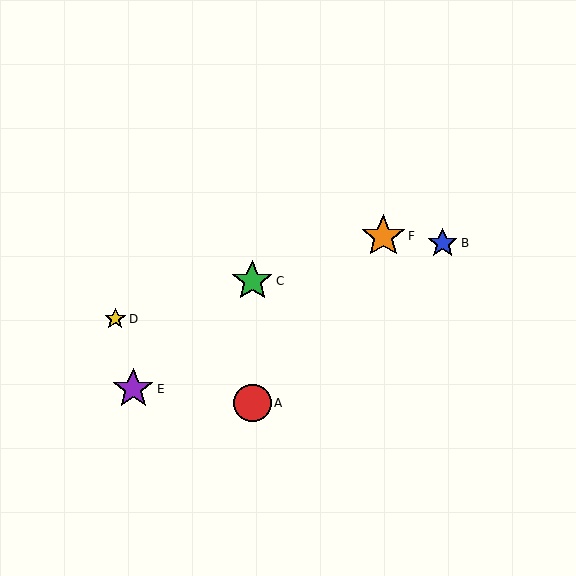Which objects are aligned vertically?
Objects A, C are aligned vertically.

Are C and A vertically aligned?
Yes, both are at x≈252.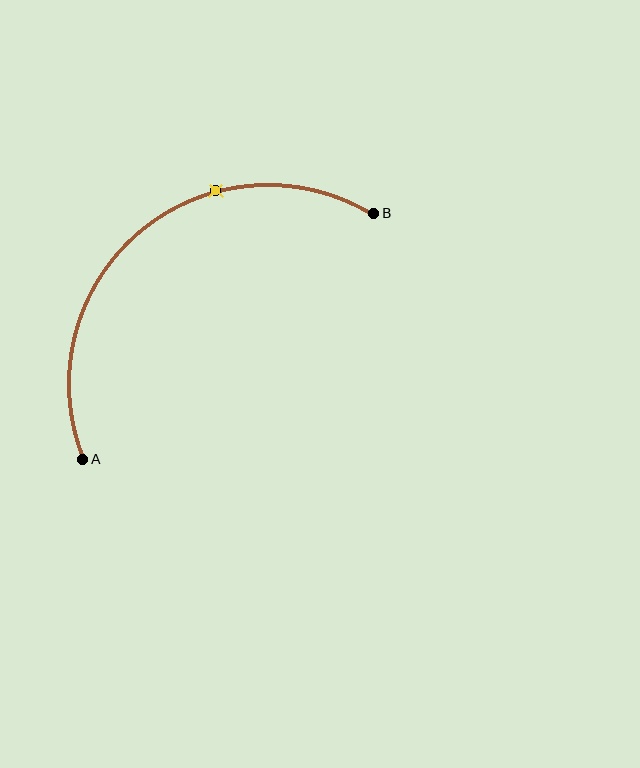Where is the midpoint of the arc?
The arc midpoint is the point on the curve farthest from the straight line joining A and B. It sits above and to the left of that line.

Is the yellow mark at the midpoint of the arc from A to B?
No. The yellow mark lies on the arc but is closer to endpoint B. The arc midpoint would be at the point on the curve equidistant along the arc from both A and B.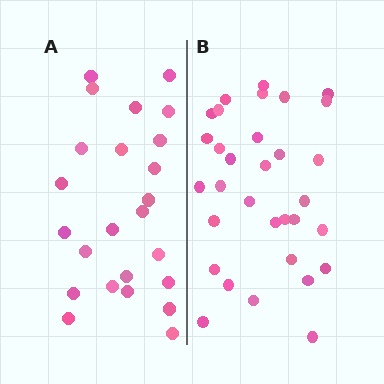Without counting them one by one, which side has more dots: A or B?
Region B (the right region) has more dots.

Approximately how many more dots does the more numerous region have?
Region B has roughly 8 or so more dots than region A.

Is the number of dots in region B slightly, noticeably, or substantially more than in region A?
Region B has noticeably more, but not dramatically so. The ratio is roughly 1.3 to 1.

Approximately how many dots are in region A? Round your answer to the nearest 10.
About 20 dots. (The exact count is 24, which rounds to 20.)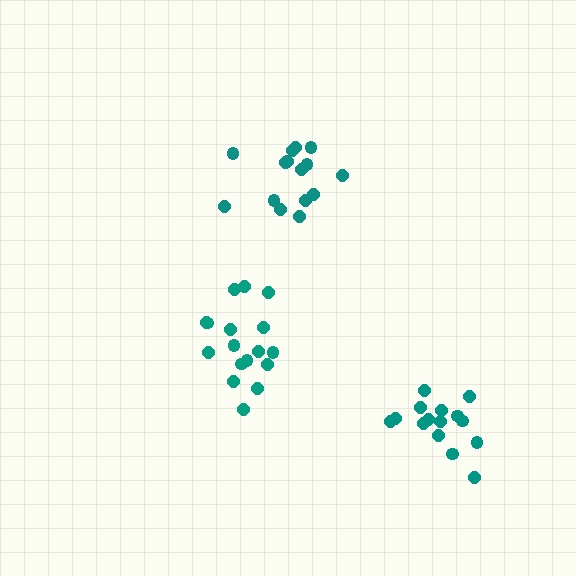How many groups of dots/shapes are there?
There are 3 groups.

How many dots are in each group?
Group 1: 17 dots, Group 2: 15 dots, Group 3: 15 dots (47 total).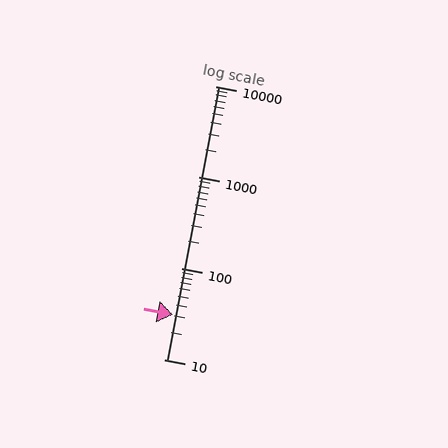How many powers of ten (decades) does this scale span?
The scale spans 3 decades, from 10 to 10000.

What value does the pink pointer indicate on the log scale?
The pointer indicates approximately 31.